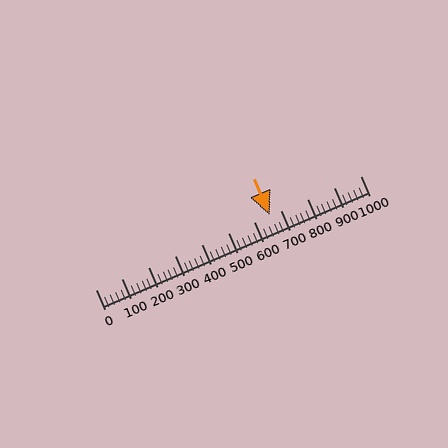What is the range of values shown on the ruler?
The ruler shows values from 0 to 1000.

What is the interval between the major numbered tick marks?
The major tick marks are spaced 100 units apart.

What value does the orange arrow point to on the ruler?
The orange arrow points to approximately 657.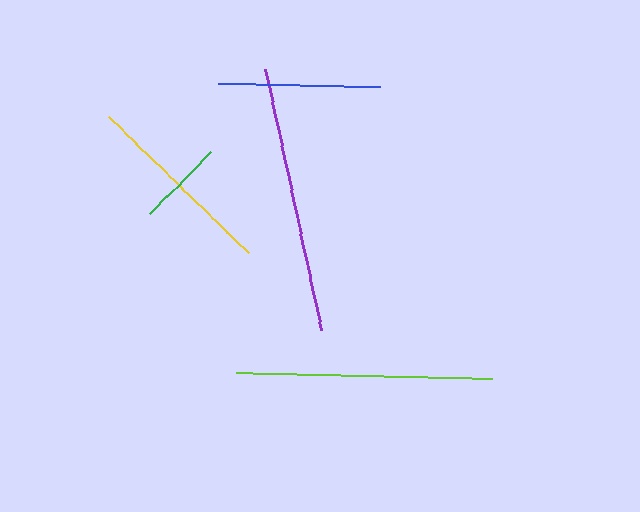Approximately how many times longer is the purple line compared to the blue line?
The purple line is approximately 1.6 times the length of the blue line.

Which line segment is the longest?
The purple line is the longest at approximately 266 pixels.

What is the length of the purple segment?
The purple segment is approximately 266 pixels long.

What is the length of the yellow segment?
The yellow segment is approximately 196 pixels long.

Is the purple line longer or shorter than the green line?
The purple line is longer than the green line.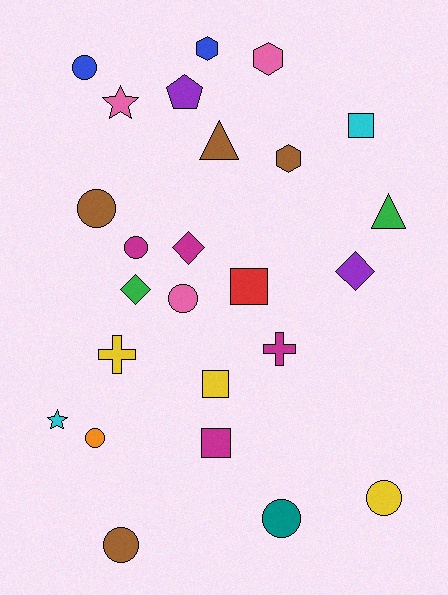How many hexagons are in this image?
There are 3 hexagons.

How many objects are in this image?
There are 25 objects.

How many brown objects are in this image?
There are 4 brown objects.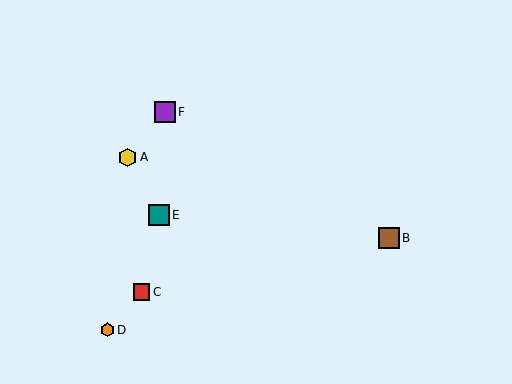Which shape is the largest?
The teal square (labeled E) is the largest.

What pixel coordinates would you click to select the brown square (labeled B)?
Click at (389, 238) to select the brown square B.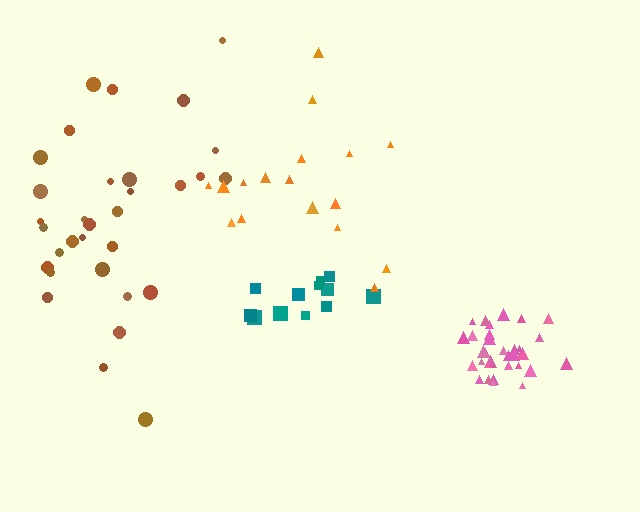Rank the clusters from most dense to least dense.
pink, teal, brown, orange.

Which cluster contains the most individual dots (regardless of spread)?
Pink (33).